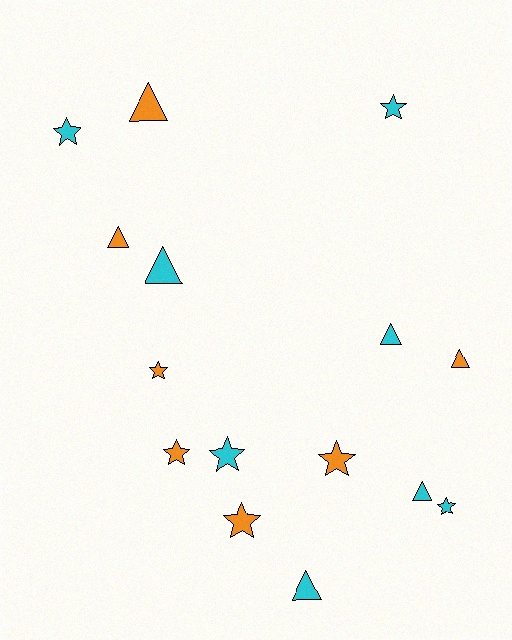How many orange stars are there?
There are 4 orange stars.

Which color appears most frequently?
Cyan, with 8 objects.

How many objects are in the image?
There are 15 objects.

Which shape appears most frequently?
Star, with 8 objects.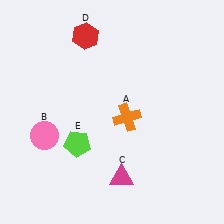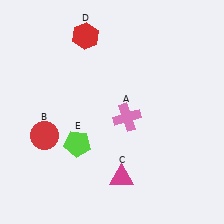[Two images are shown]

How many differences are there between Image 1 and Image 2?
There are 2 differences between the two images.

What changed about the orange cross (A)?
In Image 1, A is orange. In Image 2, it changed to pink.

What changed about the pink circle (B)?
In Image 1, B is pink. In Image 2, it changed to red.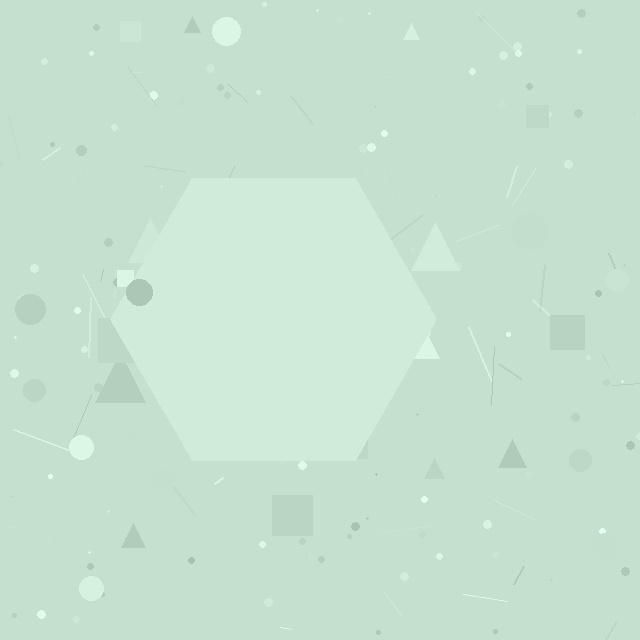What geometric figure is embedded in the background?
A hexagon is embedded in the background.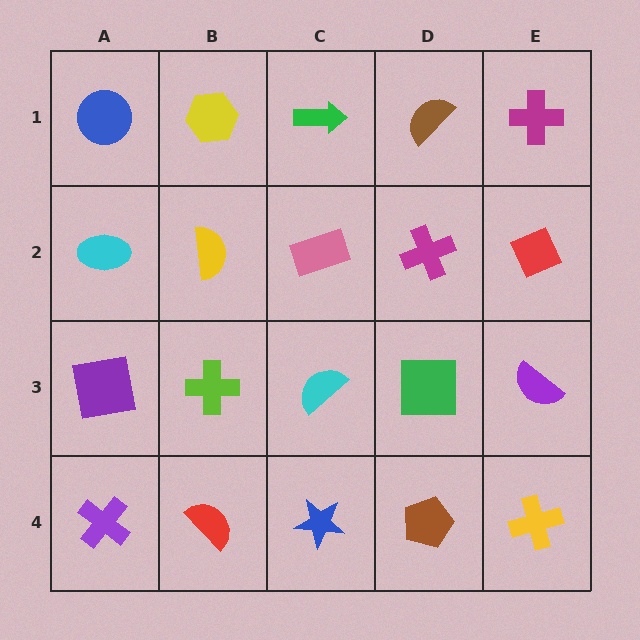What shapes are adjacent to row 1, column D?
A magenta cross (row 2, column D), a green arrow (row 1, column C), a magenta cross (row 1, column E).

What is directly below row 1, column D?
A magenta cross.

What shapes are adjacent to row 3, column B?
A yellow semicircle (row 2, column B), a red semicircle (row 4, column B), a purple square (row 3, column A), a cyan semicircle (row 3, column C).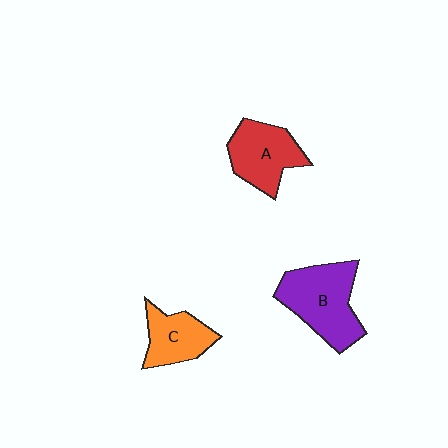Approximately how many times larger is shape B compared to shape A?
Approximately 1.3 times.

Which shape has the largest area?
Shape B (purple).